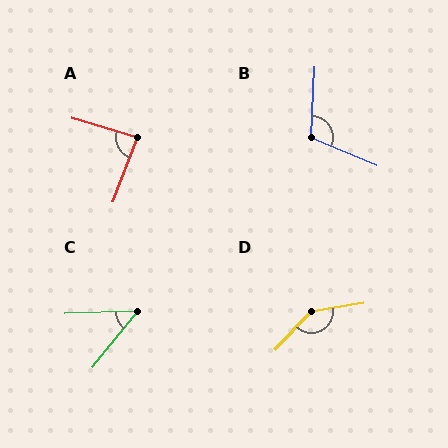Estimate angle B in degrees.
Approximately 110 degrees.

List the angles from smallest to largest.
C (49°), A (85°), B (110°), D (142°).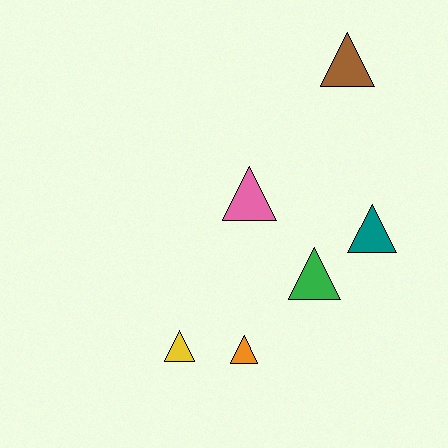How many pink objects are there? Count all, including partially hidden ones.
There is 1 pink object.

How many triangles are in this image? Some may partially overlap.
There are 6 triangles.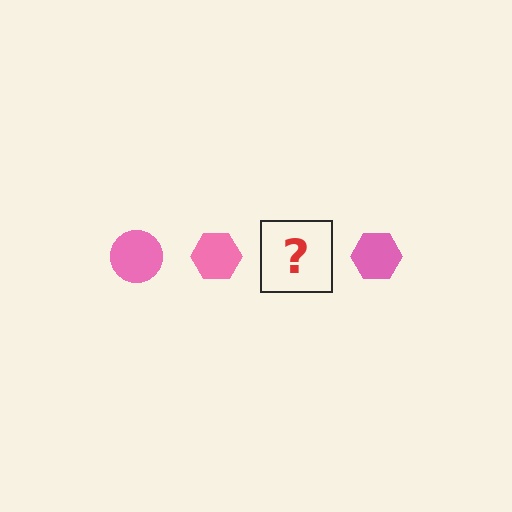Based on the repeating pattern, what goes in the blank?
The blank should be a pink circle.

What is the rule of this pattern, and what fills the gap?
The rule is that the pattern cycles through circle, hexagon shapes in pink. The gap should be filled with a pink circle.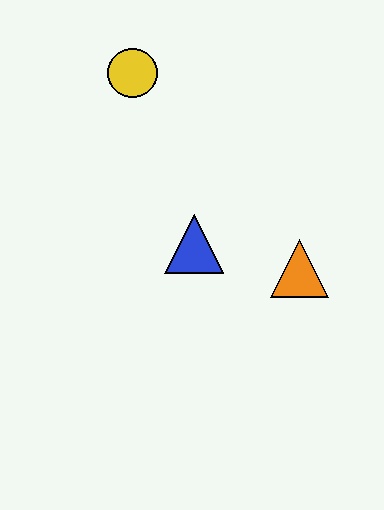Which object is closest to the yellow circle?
The blue triangle is closest to the yellow circle.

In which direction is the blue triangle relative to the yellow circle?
The blue triangle is below the yellow circle.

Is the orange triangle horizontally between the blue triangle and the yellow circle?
No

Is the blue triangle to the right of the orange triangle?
No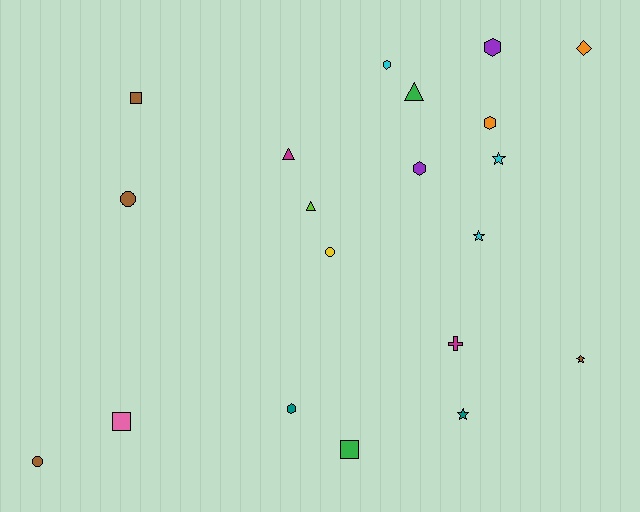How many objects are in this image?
There are 20 objects.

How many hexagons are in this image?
There are 5 hexagons.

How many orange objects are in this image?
There are 2 orange objects.